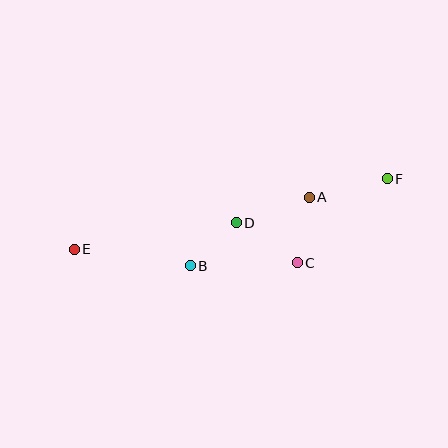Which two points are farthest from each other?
Points E and F are farthest from each other.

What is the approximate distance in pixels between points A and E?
The distance between A and E is approximately 240 pixels.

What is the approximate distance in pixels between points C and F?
The distance between C and F is approximately 123 pixels.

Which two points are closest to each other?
Points B and D are closest to each other.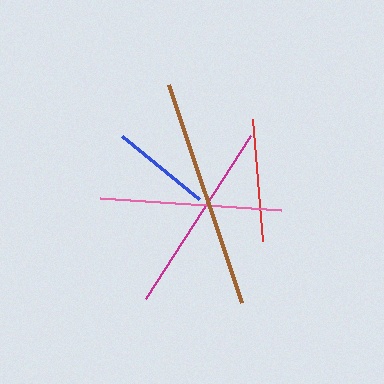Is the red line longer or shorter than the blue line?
The red line is longer than the blue line.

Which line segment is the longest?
The brown line is the longest at approximately 230 pixels.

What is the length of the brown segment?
The brown segment is approximately 230 pixels long.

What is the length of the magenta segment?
The magenta segment is approximately 193 pixels long.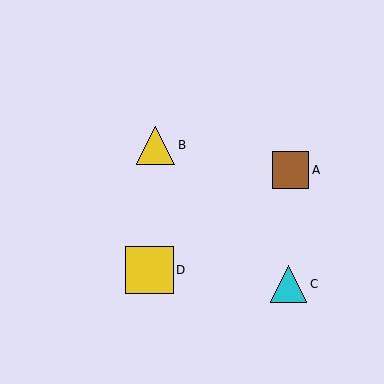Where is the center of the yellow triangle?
The center of the yellow triangle is at (156, 145).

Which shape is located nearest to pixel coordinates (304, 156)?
The brown square (labeled A) at (291, 170) is nearest to that location.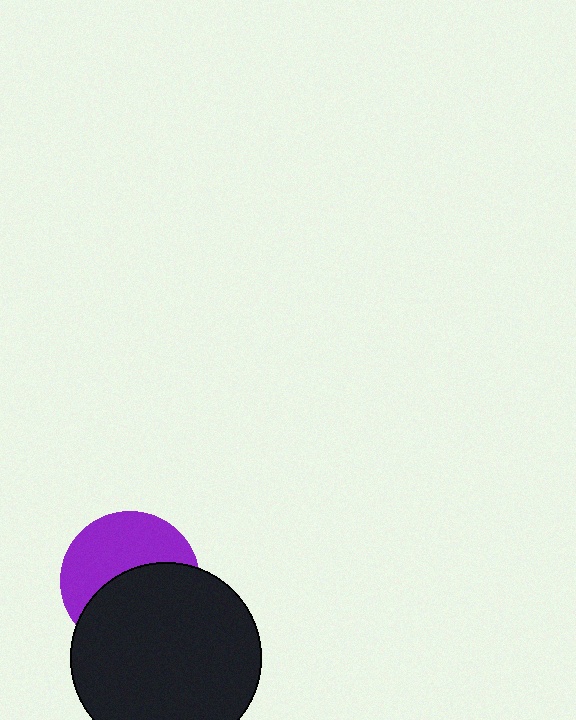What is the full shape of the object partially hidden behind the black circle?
The partially hidden object is a purple circle.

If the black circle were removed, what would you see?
You would see the complete purple circle.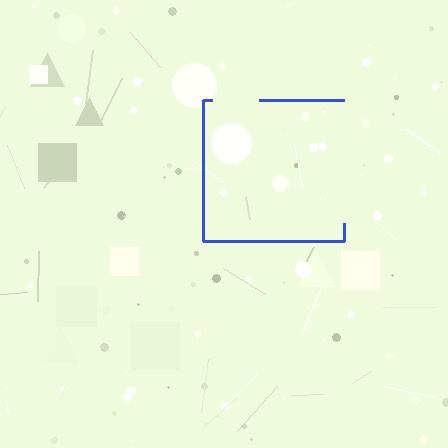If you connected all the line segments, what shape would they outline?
They would outline a square.